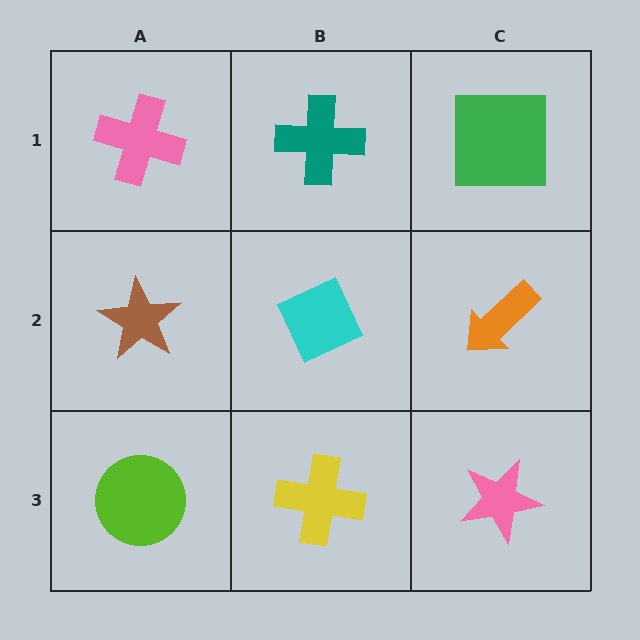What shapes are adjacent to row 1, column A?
A brown star (row 2, column A), a teal cross (row 1, column B).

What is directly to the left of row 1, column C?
A teal cross.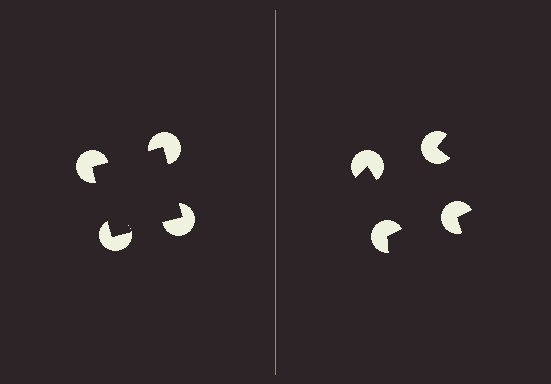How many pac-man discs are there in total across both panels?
8 — 4 on each side.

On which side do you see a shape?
An illusory square appears on the left side. On the right side the wedge cuts are rotated, so no coherent shape forms.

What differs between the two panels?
The pac-man discs are positioned identically on both sides; only the wedge orientations differ. On the left they align to a square; on the right they are misaligned.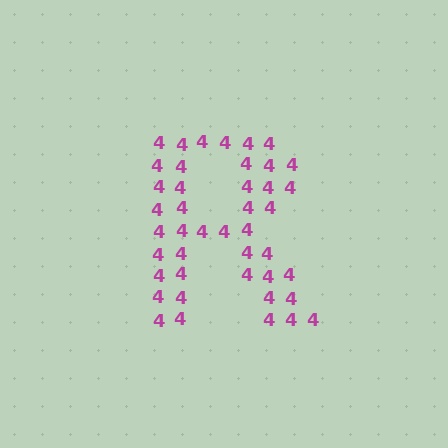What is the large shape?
The large shape is the letter R.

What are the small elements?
The small elements are digit 4's.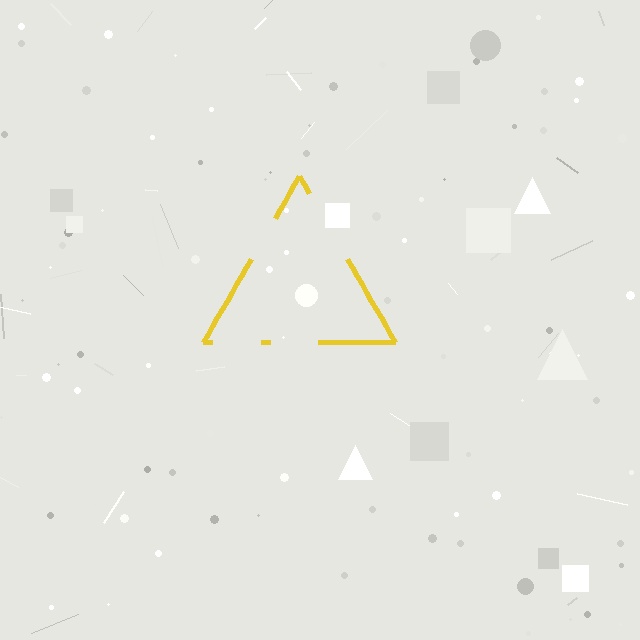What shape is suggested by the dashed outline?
The dashed outline suggests a triangle.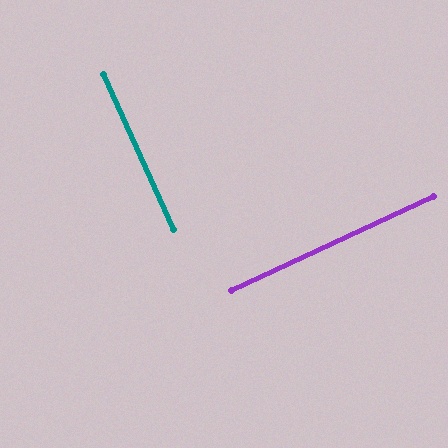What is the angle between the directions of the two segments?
Approximately 89 degrees.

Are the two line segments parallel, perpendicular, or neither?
Perpendicular — they meet at approximately 89°.